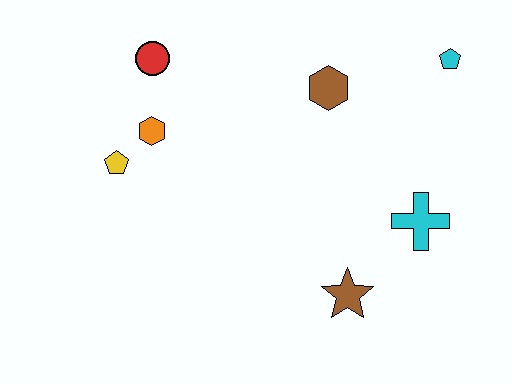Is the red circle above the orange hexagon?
Yes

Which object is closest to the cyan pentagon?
The brown hexagon is closest to the cyan pentagon.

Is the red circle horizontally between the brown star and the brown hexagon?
No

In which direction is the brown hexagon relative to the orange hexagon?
The brown hexagon is to the right of the orange hexagon.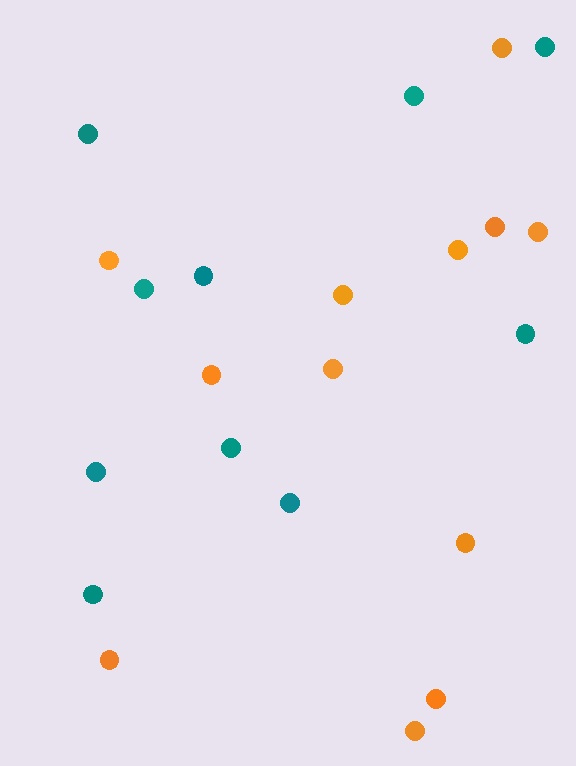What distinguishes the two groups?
There are 2 groups: one group of teal circles (10) and one group of orange circles (12).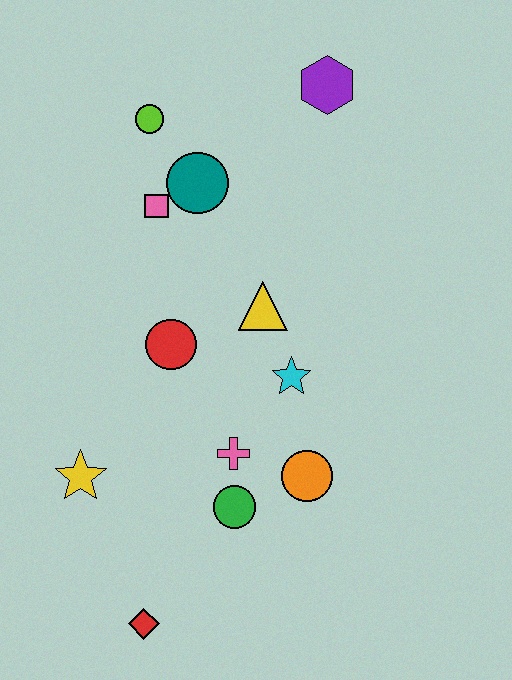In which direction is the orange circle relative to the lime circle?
The orange circle is below the lime circle.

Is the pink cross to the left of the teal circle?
No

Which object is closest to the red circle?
The yellow triangle is closest to the red circle.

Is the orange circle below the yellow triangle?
Yes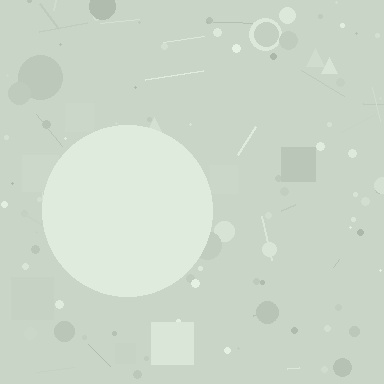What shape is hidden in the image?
A circle is hidden in the image.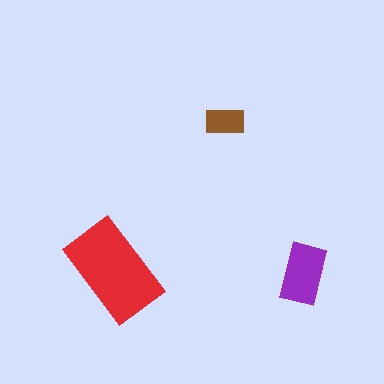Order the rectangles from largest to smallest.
the red one, the purple one, the brown one.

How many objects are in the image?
There are 3 objects in the image.